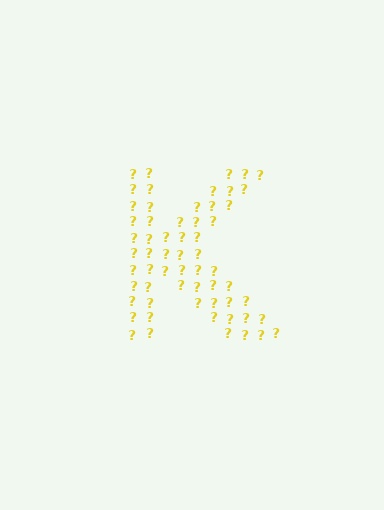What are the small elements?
The small elements are question marks.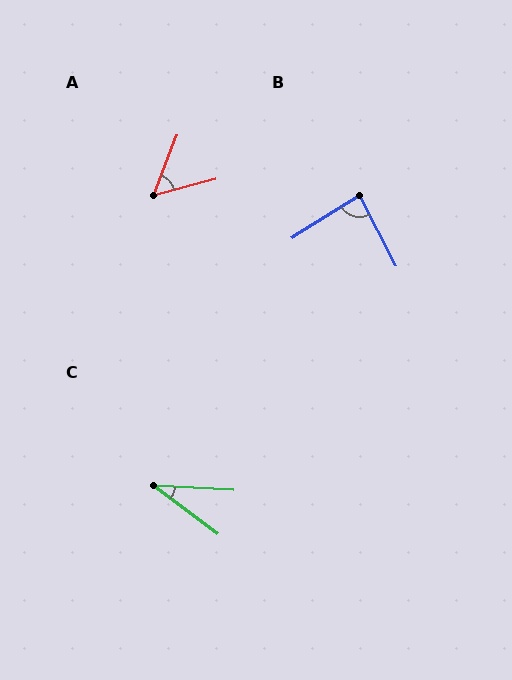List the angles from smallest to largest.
C (34°), A (54°), B (85°).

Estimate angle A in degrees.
Approximately 54 degrees.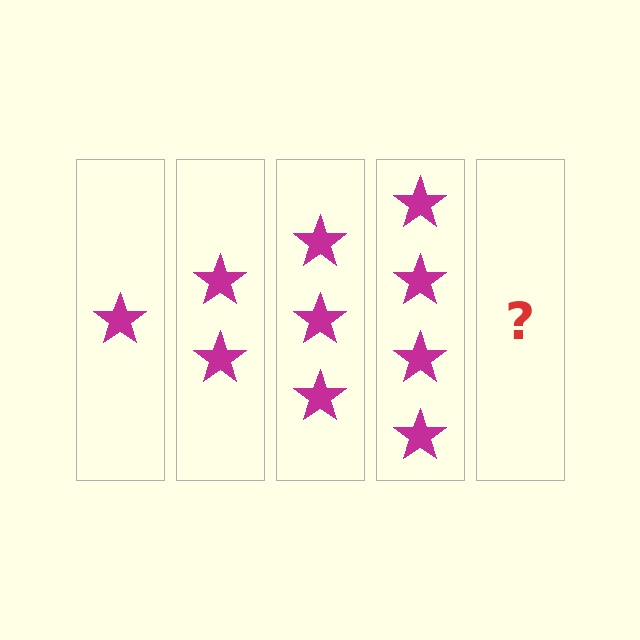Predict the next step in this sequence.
The next step is 5 stars.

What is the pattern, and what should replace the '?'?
The pattern is that each step adds one more star. The '?' should be 5 stars.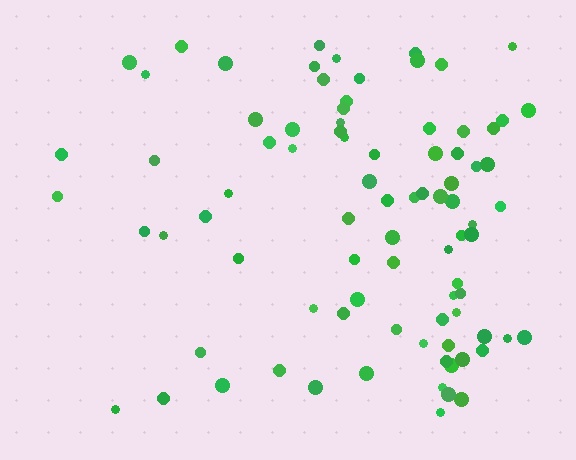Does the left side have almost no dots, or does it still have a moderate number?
Still a moderate number, just noticeably fewer than the right.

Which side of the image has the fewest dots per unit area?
The left.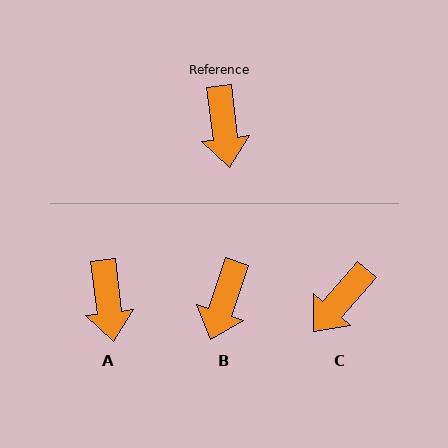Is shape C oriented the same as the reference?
No, it is off by about 48 degrees.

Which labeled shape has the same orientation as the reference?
A.